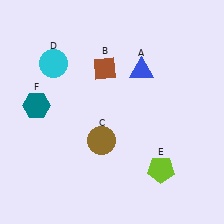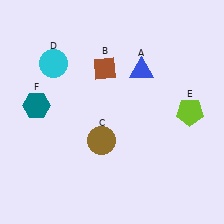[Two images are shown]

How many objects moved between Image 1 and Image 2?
1 object moved between the two images.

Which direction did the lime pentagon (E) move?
The lime pentagon (E) moved up.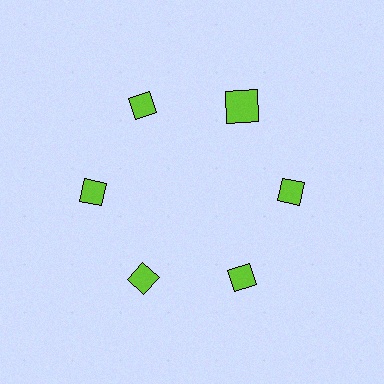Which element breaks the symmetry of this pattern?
The lime square at roughly the 1 o'clock position breaks the symmetry. All other shapes are lime diamonds.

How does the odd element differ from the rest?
It has a different shape: square instead of diamond.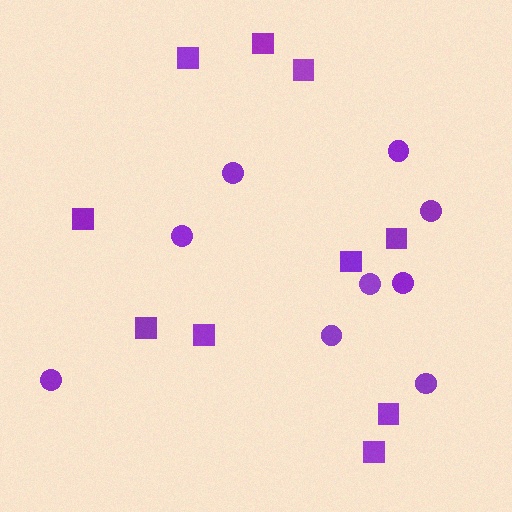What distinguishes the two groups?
There are 2 groups: one group of circles (9) and one group of squares (10).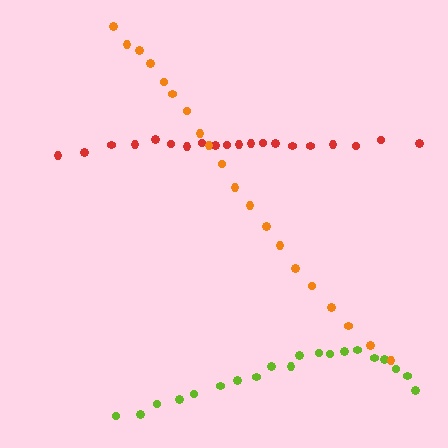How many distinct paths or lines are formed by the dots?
There are 3 distinct paths.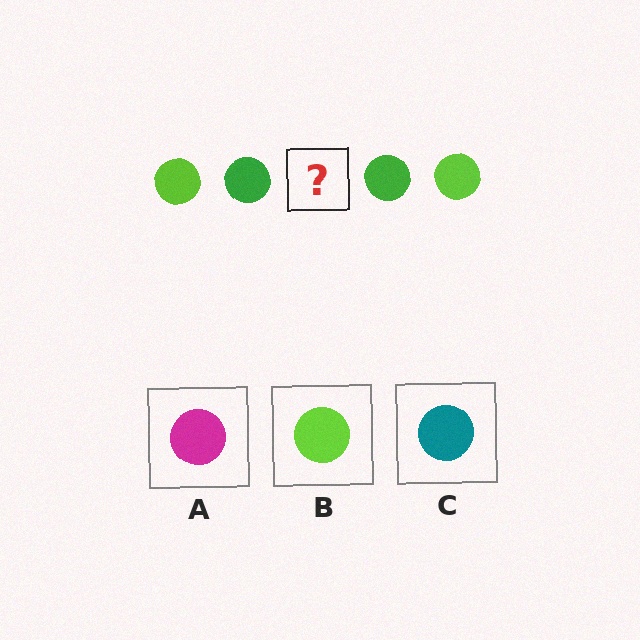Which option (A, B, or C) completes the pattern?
B.